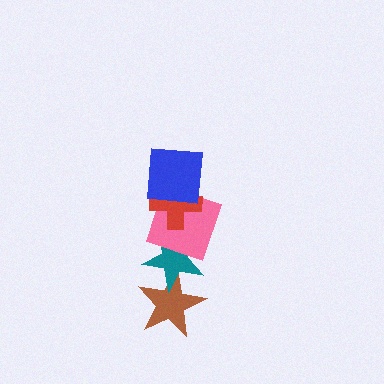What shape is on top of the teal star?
The pink square is on top of the teal star.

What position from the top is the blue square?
The blue square is 1st from the top.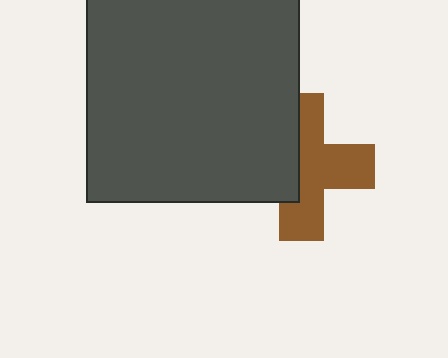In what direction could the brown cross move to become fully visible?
The brown cross could move right. That would shift it out from behind the dark gray square entirely.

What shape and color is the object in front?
The object in front is a dark gray square.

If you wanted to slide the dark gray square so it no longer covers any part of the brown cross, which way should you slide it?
Slide it left — that is the most direct way to separate the two shapes.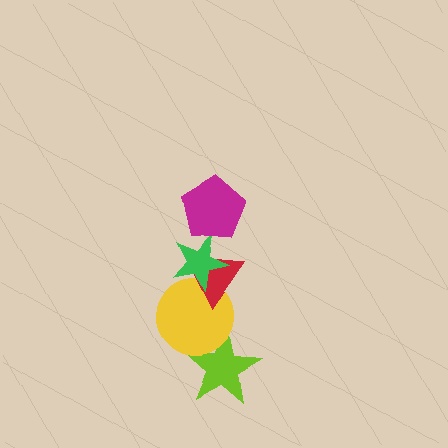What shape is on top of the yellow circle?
The red triangle is on top of the yellow circle.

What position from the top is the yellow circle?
The yellow circle is 4th from the top.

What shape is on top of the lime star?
The yellow circle is on top of the lime star.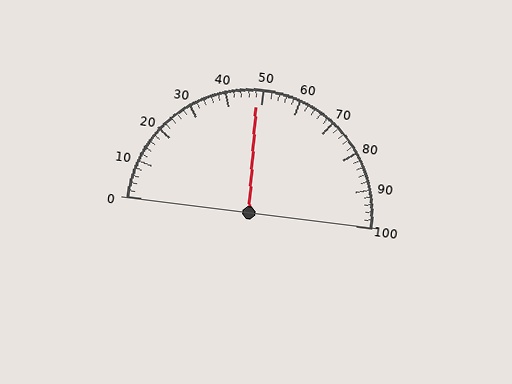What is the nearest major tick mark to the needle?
The nearest major tick mark is 50.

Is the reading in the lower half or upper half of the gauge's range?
The reading is in the lower half of the range (0 to 100).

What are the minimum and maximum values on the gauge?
The gauge ranges from 0 to 100.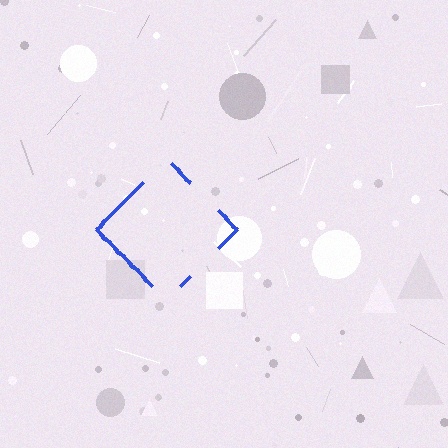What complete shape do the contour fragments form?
The contour fragments form a diamond.